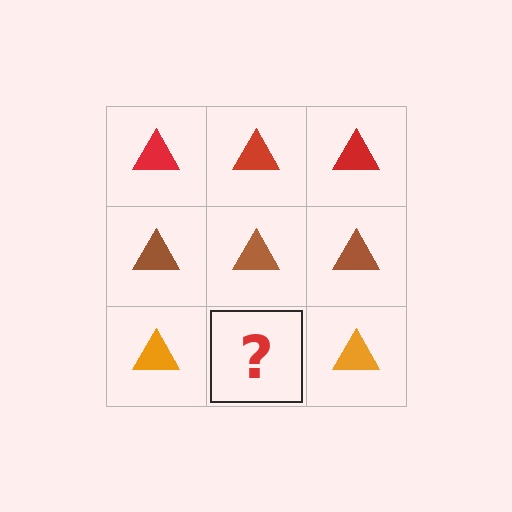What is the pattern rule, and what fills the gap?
The rule is that each row has a consistent color. The gap should be filled with an orange triangle.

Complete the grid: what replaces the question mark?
The question mark should be replaced with an orange triangle.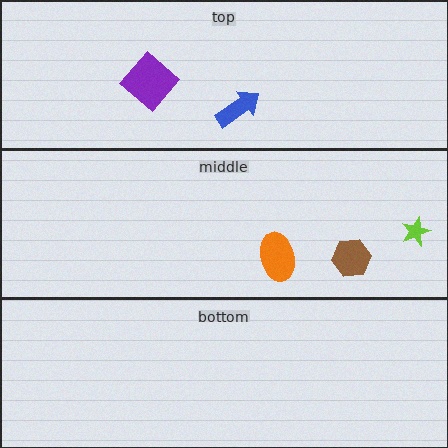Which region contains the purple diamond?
The top region.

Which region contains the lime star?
The middle region.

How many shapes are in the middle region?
3.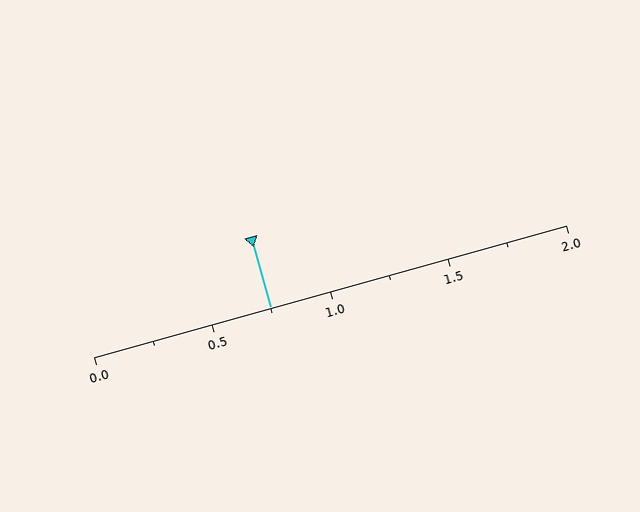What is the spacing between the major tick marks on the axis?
The major ticks are spaced 0.5 apart.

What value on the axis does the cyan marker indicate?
The marker indicates approximately 0.75.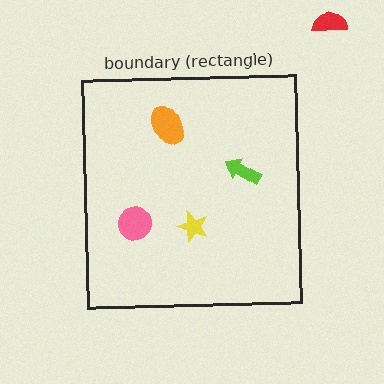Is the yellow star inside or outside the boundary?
Inside.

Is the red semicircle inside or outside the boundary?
Outside.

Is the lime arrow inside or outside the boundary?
Inside.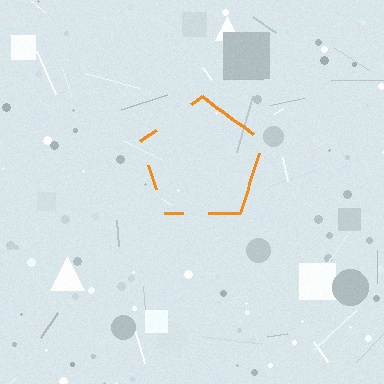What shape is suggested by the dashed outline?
The dashed outline suggests a pentagon.